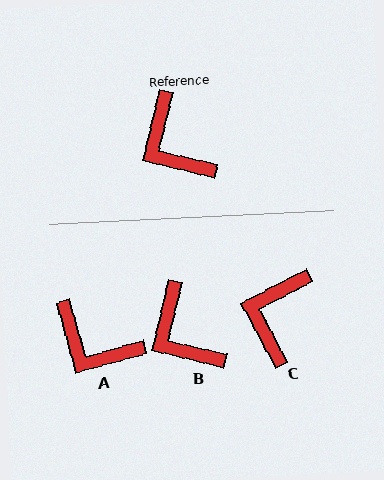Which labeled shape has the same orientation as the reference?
B.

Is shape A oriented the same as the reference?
No, it is off by about 29 degrees.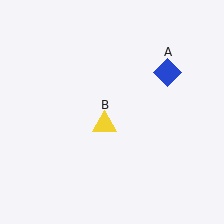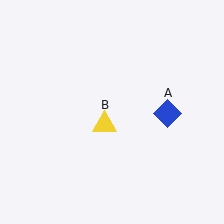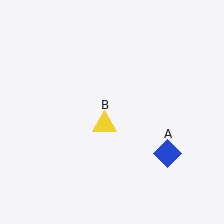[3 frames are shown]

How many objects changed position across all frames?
1 object changed position: blue diamond (object A).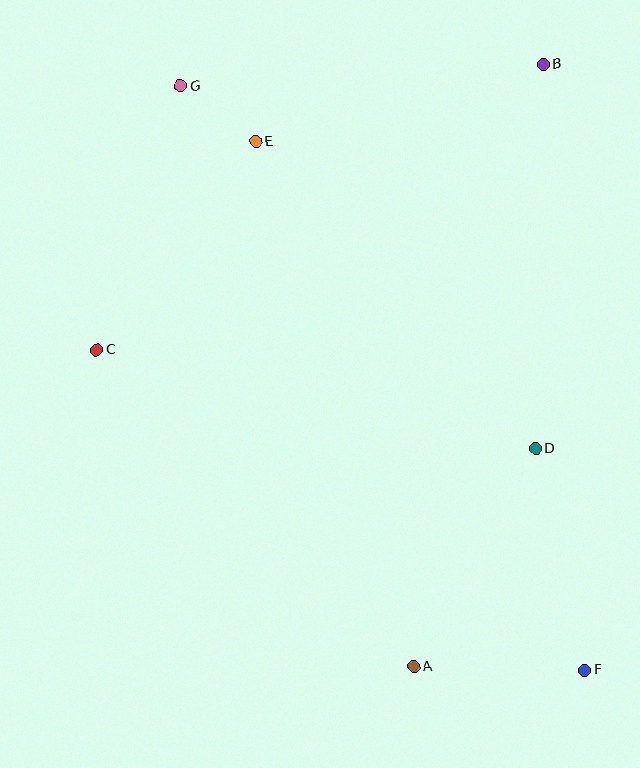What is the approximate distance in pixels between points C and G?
The distance between C and G is approximately 277 pixels.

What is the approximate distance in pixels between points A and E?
The distance between A and E is approximately 548 pixels.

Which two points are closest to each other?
Points E and G are closest to each other.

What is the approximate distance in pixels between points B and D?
The distance between B and D is approximately 384 pixels.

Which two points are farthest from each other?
Points F and G are farthest from each other.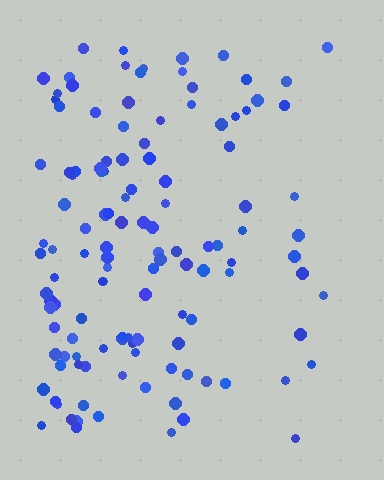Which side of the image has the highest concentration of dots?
The left.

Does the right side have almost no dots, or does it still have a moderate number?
Still a moderate number, just noticeably fewer than the left.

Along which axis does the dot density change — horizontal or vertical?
Horizontal.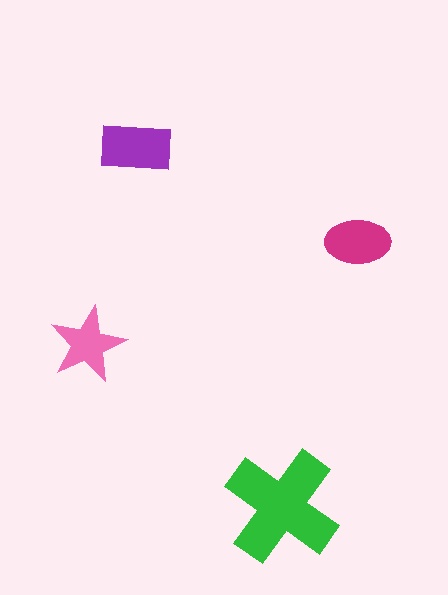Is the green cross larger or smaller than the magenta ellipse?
Larger.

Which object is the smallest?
The pink star.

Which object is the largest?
The green cross.